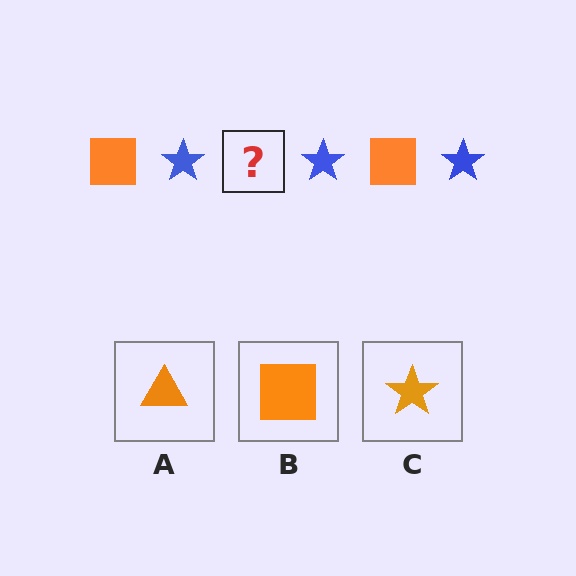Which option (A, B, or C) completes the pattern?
B.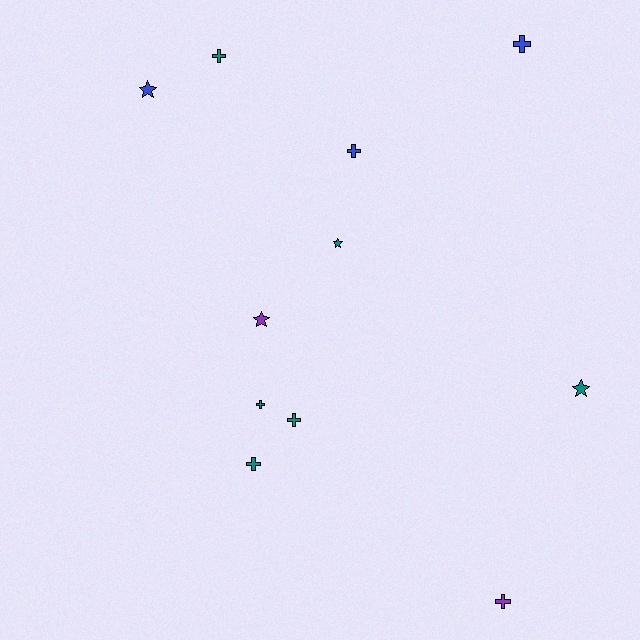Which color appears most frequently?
Teal, with 6 objects.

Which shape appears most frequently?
Cross, with 7 objects.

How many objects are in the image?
There are 11 objects.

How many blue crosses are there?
There are 2 blue crosses.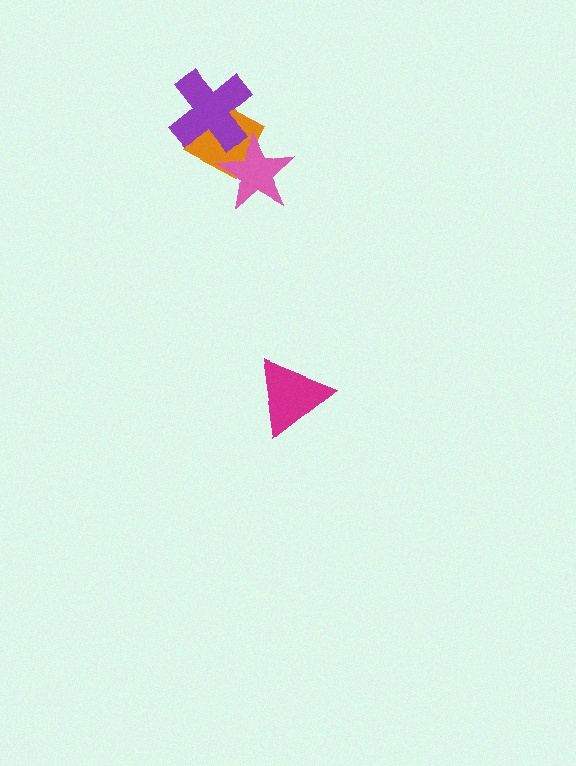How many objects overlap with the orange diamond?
2 objects overlap with the orange diamond.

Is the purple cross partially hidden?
No, no other shape covers it.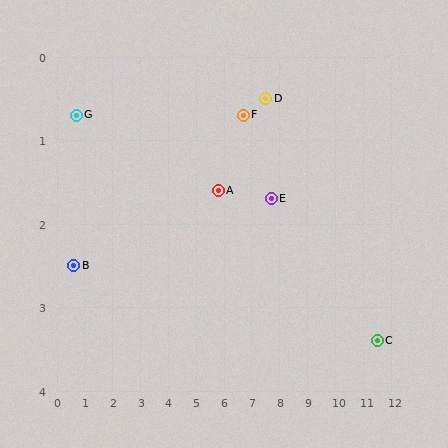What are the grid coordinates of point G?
Point G is at approximately (0.7, 0.7).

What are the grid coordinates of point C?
Point C is at approximately (11.5, 3.4).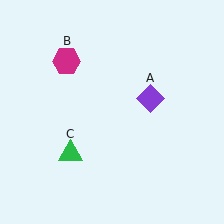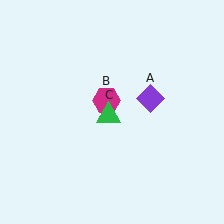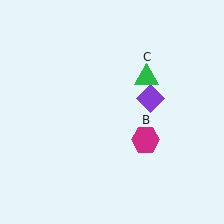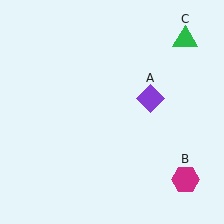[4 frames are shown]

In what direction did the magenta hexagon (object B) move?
The magenta hexagon (object B) moved down and to the right.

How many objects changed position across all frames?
2 objects changed position: magenta hexagon (object B), green triangle (object C).